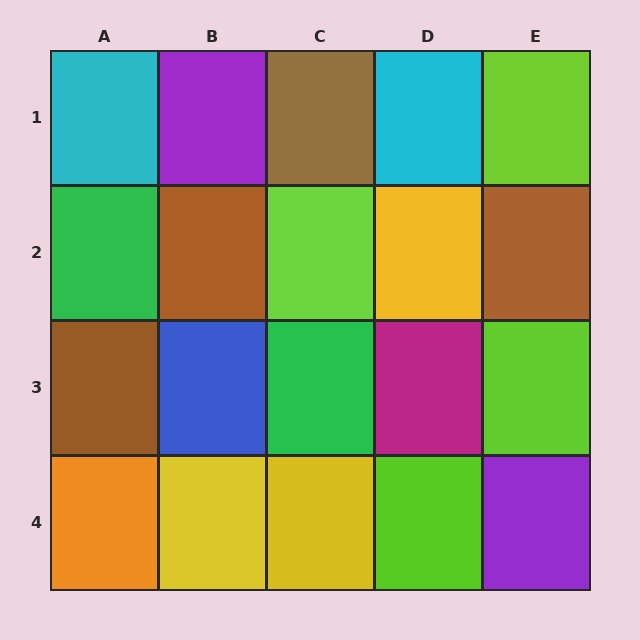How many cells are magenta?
1 cell is magenta.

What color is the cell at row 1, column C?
Brown.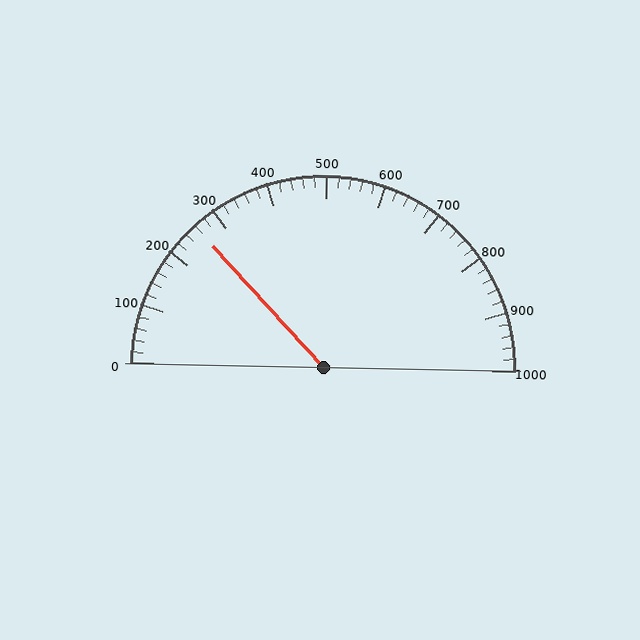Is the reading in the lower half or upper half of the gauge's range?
The reading is in the lower half of the range (0 to 1000).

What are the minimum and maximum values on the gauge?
The gauge ranges from 0 to 1000.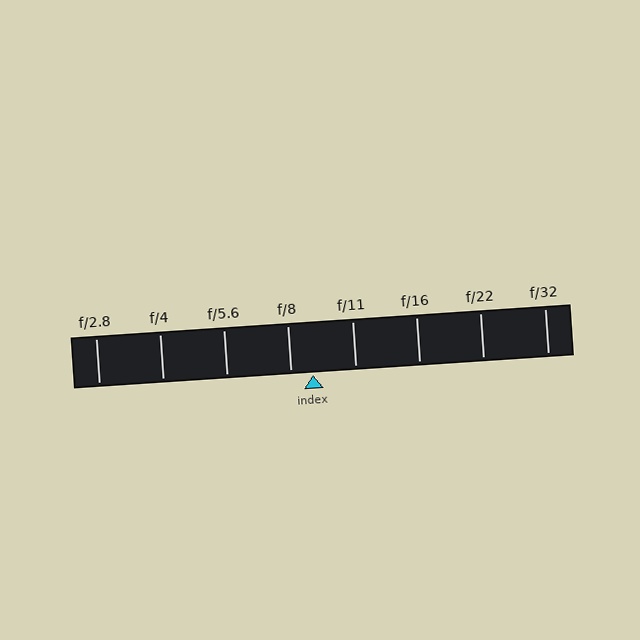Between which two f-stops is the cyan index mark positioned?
The index mark is between f/8 and f/11.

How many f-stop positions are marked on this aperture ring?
There are 8 f-stop positions marked.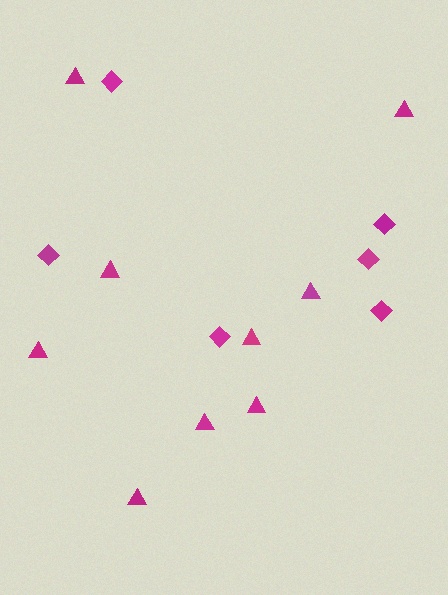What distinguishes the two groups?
There are 2 groups: one group of triangles (9) and one group of diamonds (6).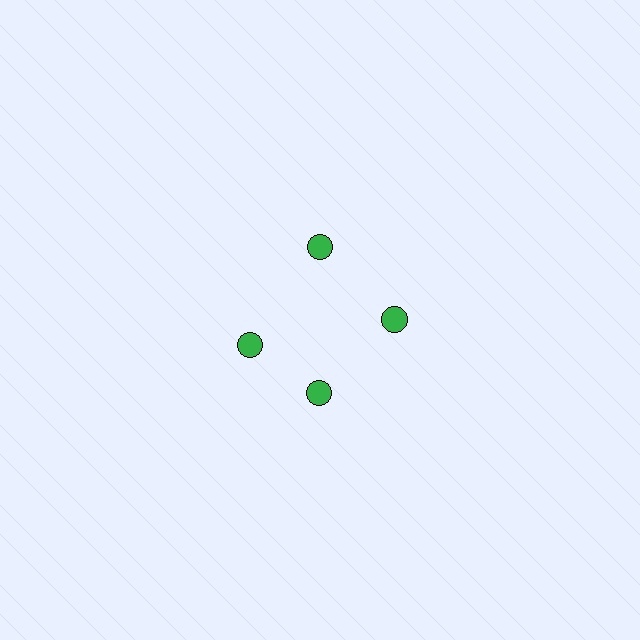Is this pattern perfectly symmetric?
No. The 4 green circles are arranged in a ring, but one element near the 9 o'clock position is rotated out of alignment along the ring, breaking the 4-fold rotational symmetry.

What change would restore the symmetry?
The symmetry would be restored by rotating it back into even spacing with its neighbors so that all 4 circles sit at equal angles and equal distance from the center.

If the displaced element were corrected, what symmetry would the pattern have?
It would have 4-fold rotational symmetry — the pattern would map onto itself every 90 degrees.